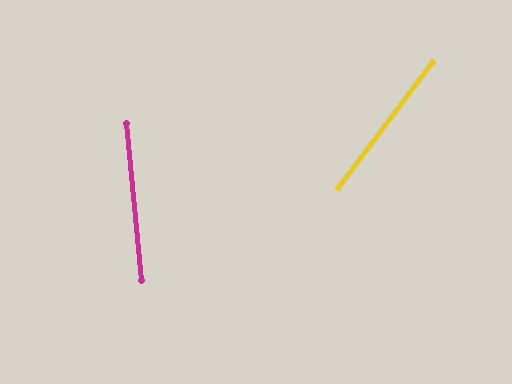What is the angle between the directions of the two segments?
Approximately 42 degrees.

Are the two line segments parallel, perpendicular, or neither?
Neither parallel nor perpendicular — they differ by about 42°.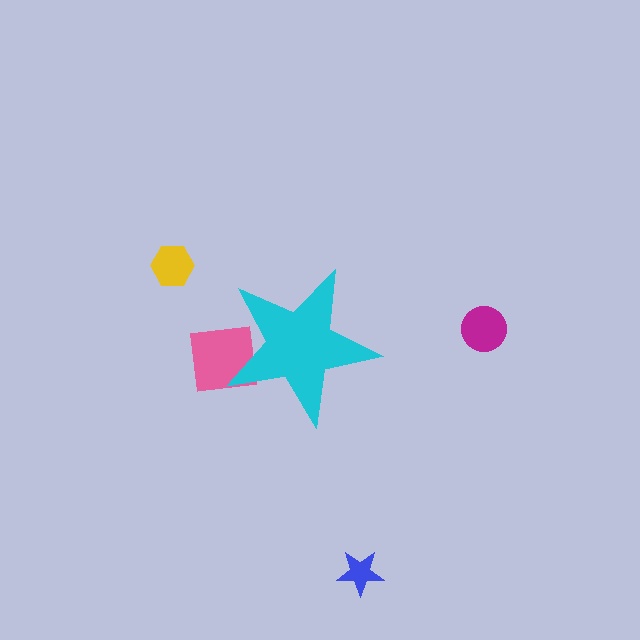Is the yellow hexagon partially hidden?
No, the yellow hexagon is fully visible.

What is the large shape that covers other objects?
A cyan star.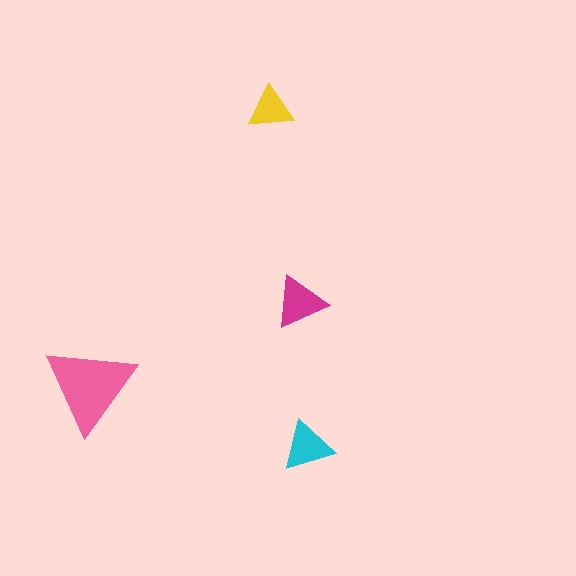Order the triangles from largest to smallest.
the pink one, the magenta one, the cyan one, the yellow one.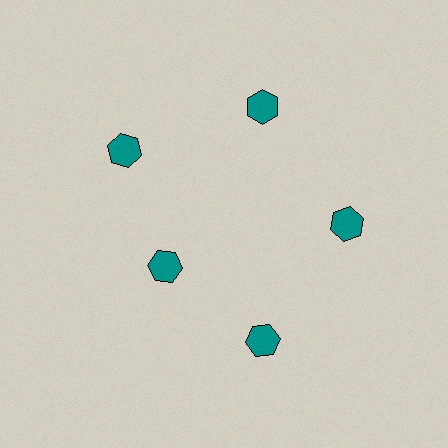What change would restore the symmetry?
The symmetry would be restored by moving it outward, back onto the ring so that all 5 hexagons sit at equal angles and equal distance from the center.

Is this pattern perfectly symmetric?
No. The 5 teal hexagons are arranged in a ring, but one element near the 8 o'clock position is pulled inward toward the center, breaking the 5-fold rotational symmetry.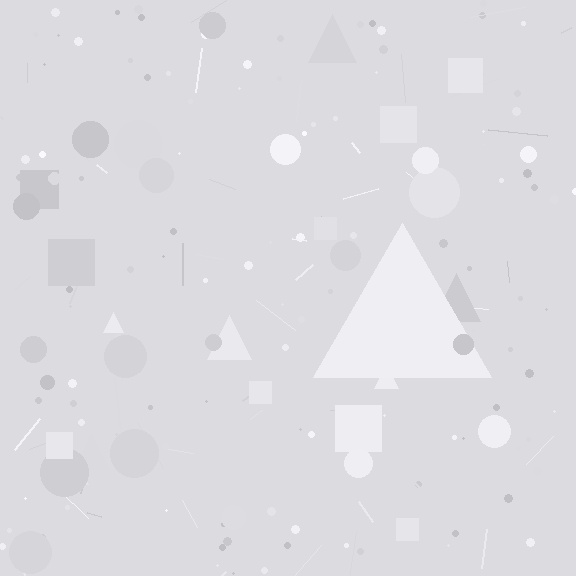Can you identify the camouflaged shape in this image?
The camouflaged shape is a triangle.